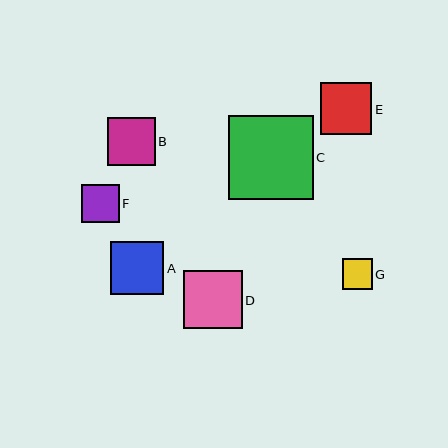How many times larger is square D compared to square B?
Square D is approximately 1.2 times the size of square B.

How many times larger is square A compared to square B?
Square A is approximately 1.1 times the size of square B.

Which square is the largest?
Square C is the largest with a size of approximately 84 pixels.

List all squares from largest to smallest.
From largest to smallest: C, D, A, E, B, F, G.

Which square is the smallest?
Square G is the smallest with a size of approximately 30 pixels.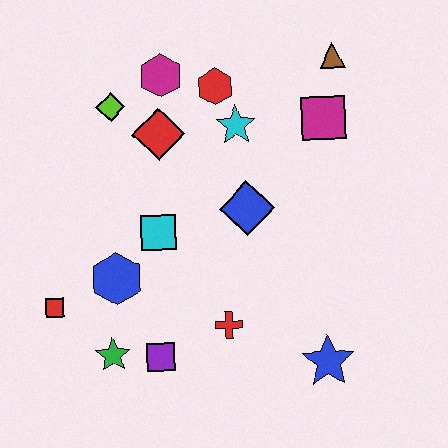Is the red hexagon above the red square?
Yes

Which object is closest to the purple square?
The green star is closest to the purple square.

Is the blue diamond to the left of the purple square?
No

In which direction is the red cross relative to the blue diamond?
The red cross is below the blue diamond.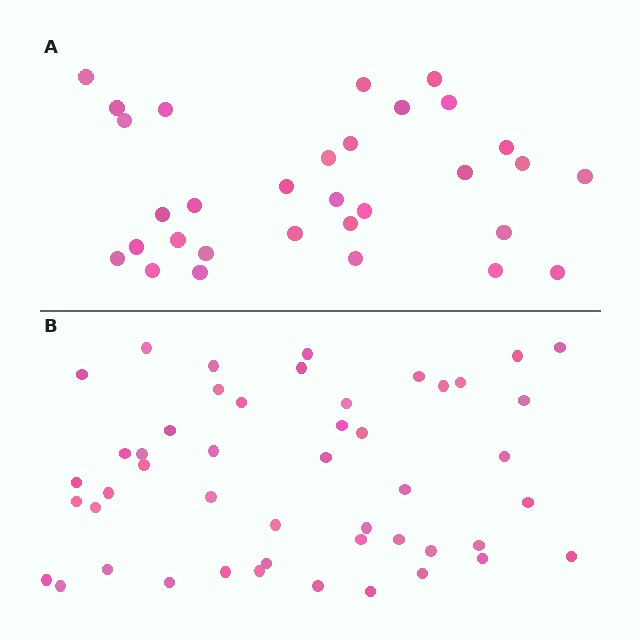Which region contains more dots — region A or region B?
Region B (the bottom region) has more dots.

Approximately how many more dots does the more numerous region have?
Region B has approximately 15 more dots than region A.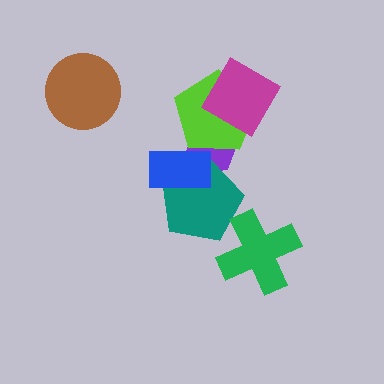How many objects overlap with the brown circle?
0 objects overlap with the brown circle.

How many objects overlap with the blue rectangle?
3 objects overlap with the blue rectangle.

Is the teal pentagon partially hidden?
Yes, it is partially covered by another shape.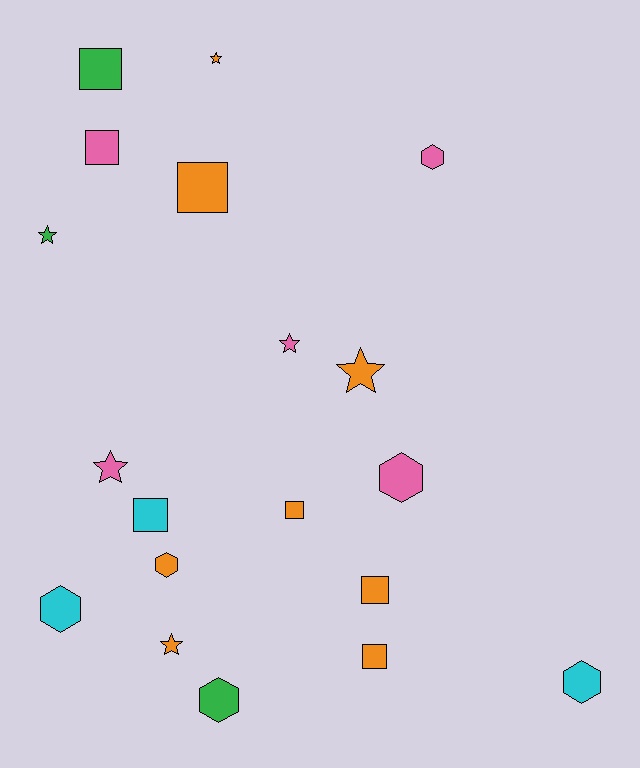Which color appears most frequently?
Orange, with 8 objects.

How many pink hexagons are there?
There are 2 pink hexagons.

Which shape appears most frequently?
Square, with 7 objects.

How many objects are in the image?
There are 19 objects.